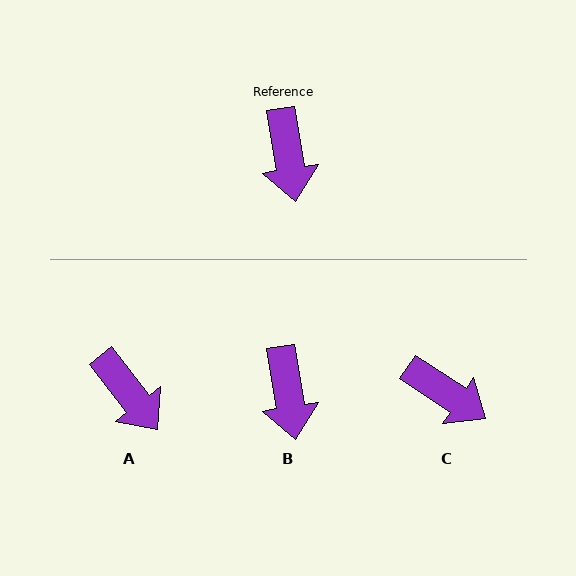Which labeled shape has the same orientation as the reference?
B.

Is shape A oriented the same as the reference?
No, it is off by about 28 degrees.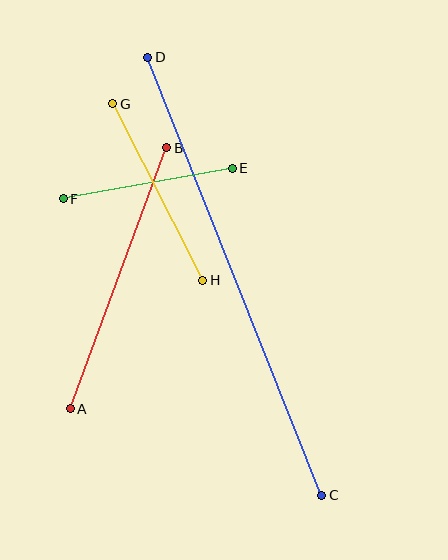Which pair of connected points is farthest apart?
Points C and D are farthest apart.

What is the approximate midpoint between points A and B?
The midpoint is at approximately (119, 278) pixels.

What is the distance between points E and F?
The distance is approximately 172 pixels.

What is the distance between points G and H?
The distance is approximately 198 pixels.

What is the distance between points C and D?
The distance is approximately 472 pixels.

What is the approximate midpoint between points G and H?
The midpoint is at approximately (158, 192) pixels.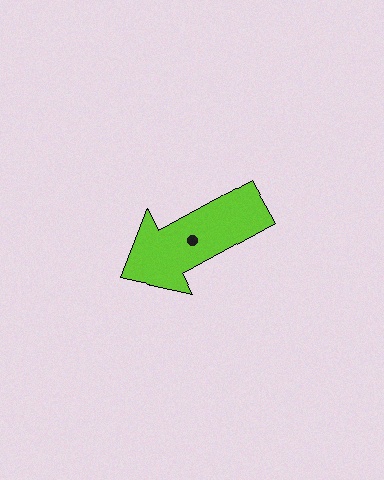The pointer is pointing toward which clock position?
Roughly 8 o'clock.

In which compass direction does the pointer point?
Southwest.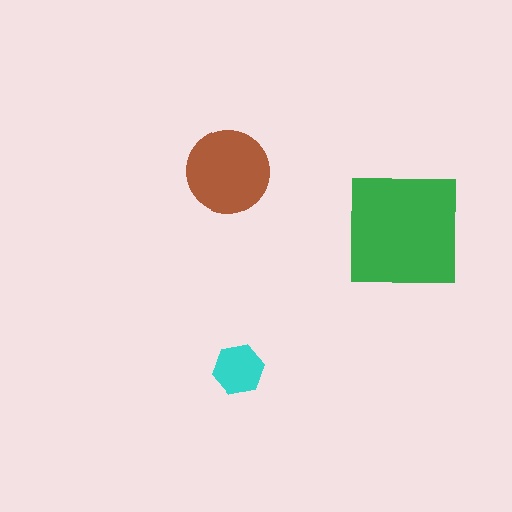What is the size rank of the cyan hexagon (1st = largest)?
3rd.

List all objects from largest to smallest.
The green square, the brown circle, the cyan hexagon.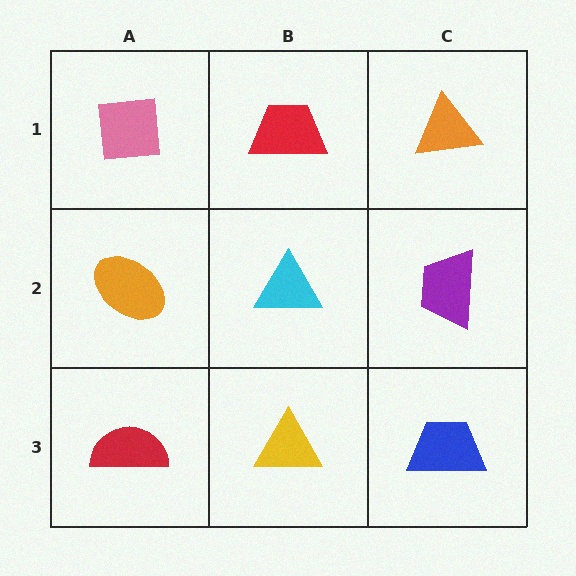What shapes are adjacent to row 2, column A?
A pink square (row 1, column A), a red semicircle (row 3, column A), a cyan triangle (row 2, column B).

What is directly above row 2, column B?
A red trapezoid.